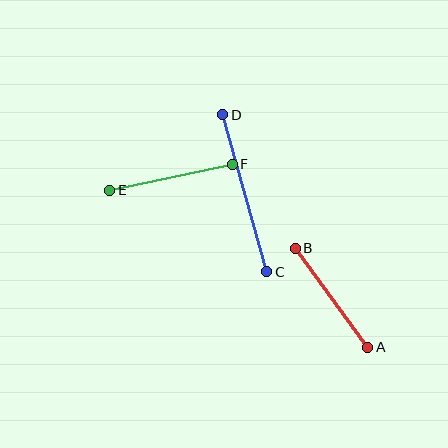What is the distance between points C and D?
The distance is approximately 163 pixels.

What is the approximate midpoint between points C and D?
The midpoint is at approximately (245, 193) pixels.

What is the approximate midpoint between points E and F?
The midpoint is at approximately (171, 177) pixels.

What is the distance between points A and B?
The distance is approximately 123 pixels.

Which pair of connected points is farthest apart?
Points C and D are farthest apart.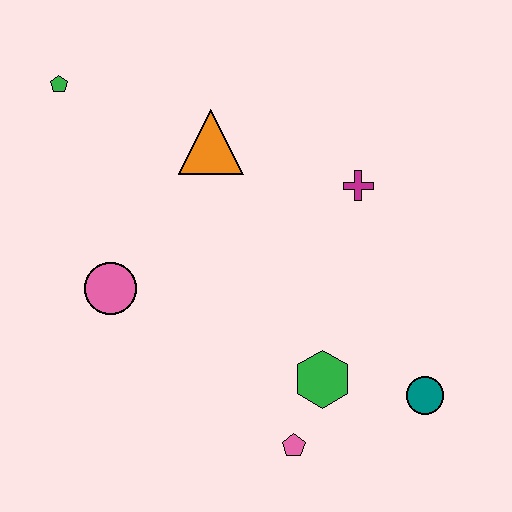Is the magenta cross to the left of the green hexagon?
No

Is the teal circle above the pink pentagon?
Yes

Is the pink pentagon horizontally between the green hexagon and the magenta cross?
No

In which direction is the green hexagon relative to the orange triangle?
The green hexagon is below the orange triangle.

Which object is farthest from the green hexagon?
The green pentagon is farthest from the green hexagon.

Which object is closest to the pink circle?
The orange triangle is closest to the pink circle.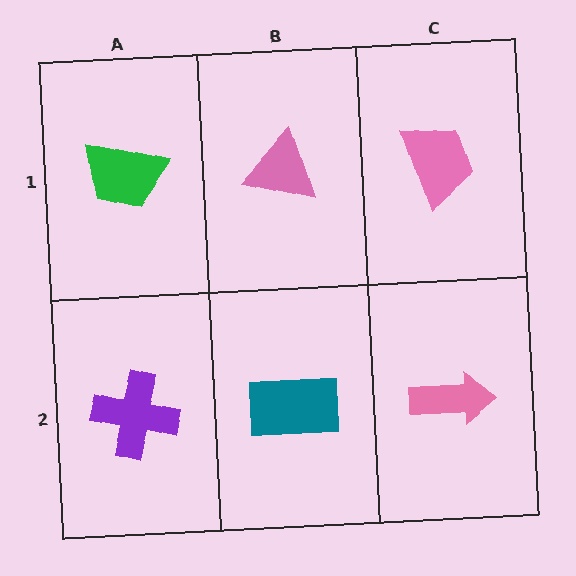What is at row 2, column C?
A pink arrow.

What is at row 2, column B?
A teal rectangle.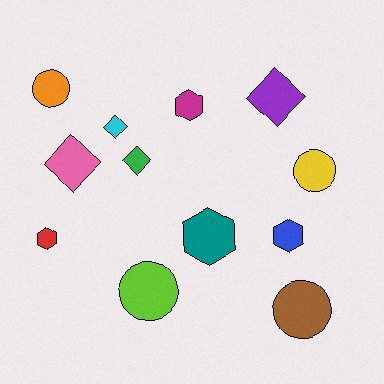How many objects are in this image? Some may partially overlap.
There are 12 objects.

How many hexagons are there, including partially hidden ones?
There are 4 hexagons.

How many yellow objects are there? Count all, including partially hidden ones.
There is 1 yellow object.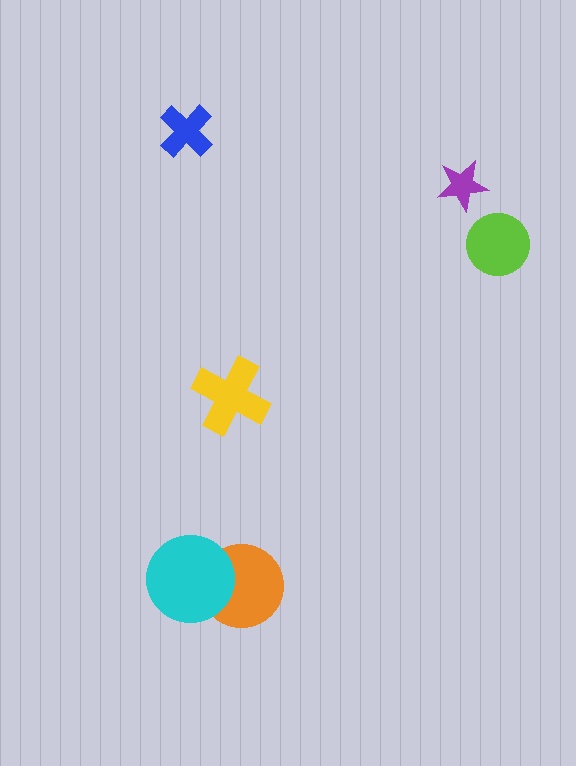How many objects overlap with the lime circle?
0 objects overlap with the lime circle.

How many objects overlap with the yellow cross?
0 objects overlap with the yellow cross.